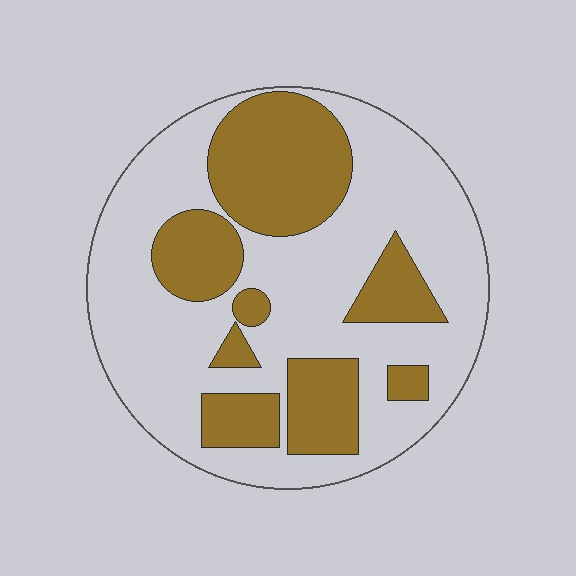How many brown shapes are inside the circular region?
8.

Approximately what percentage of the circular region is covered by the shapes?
Approximately 35%.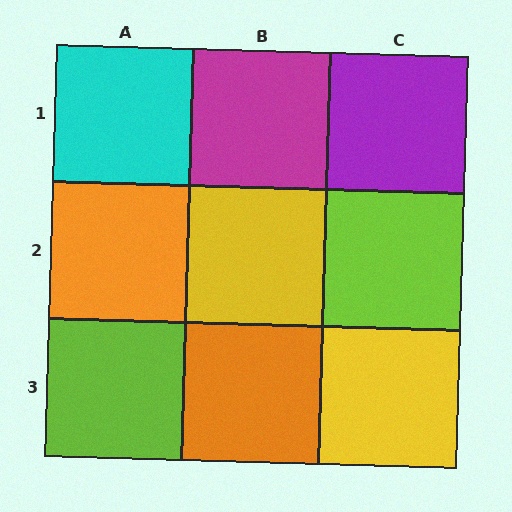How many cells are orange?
2 cells are orange.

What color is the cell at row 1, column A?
Cyan.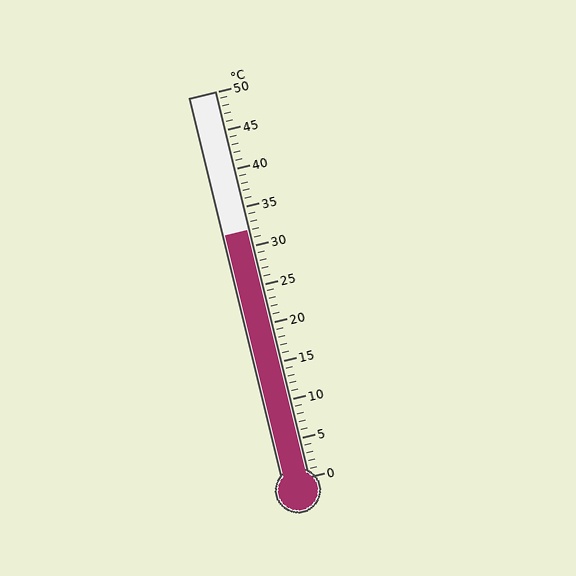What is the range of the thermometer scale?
The thermometer scale ranges from 0°C to 50°C.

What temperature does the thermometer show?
The thermometer shows approximately 32°C.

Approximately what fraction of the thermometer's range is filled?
The thermometer is filled to approximately 65% of its range.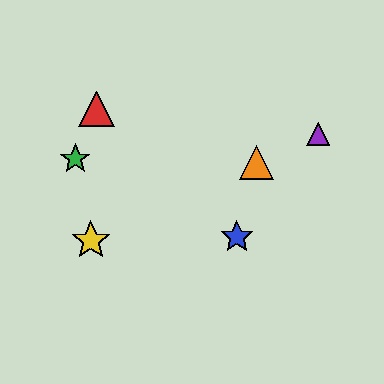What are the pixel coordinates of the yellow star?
The yellow star is at (91, 241).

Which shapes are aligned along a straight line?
The yellow star, the purple triangle, the orange triangle are aligned along a straight line.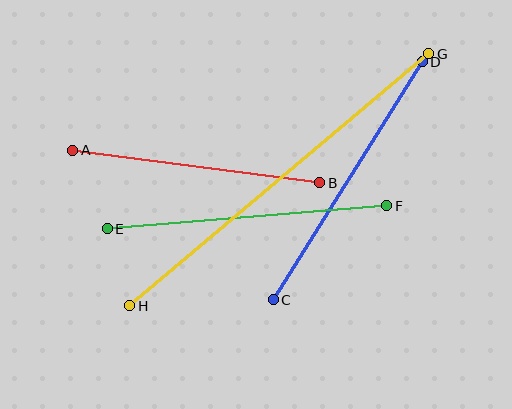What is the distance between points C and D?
The distance is approximately 281 pixels.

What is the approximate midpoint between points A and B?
The midpoint is at approximately (196, 167) pixels.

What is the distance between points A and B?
The distance is approximately 249 pixels.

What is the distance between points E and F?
The distance is approximately 280 pixels.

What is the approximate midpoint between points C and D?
The midpoint is at approximately (348, 181) pixels.